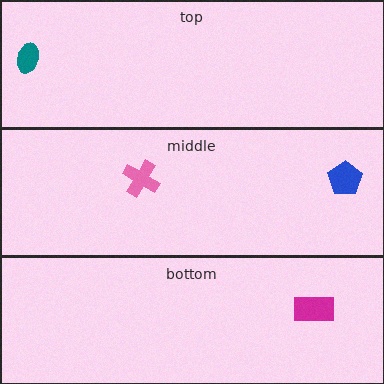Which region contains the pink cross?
The middle region.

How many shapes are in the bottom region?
1.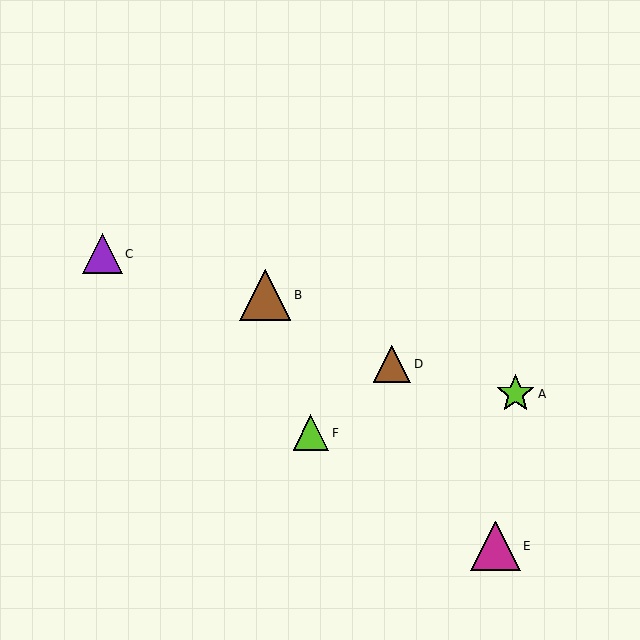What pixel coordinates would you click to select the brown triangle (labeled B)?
Click at (265, 295) to select the brown triangle B.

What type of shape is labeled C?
Shape C is a purple triangle.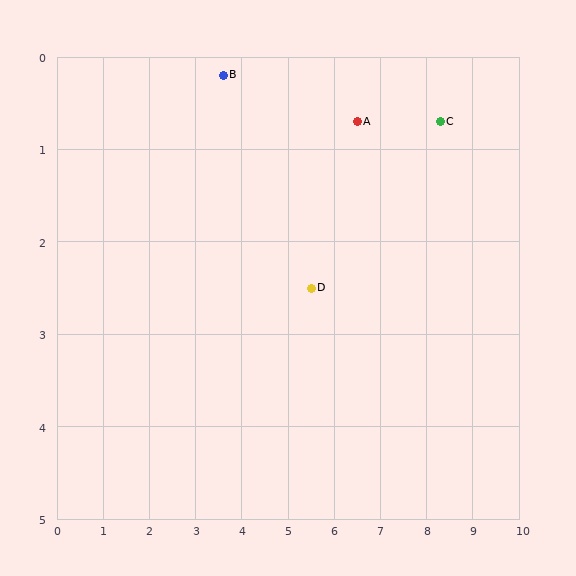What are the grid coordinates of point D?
Point D is at approximately (5.5, 2.5).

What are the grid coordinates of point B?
Point B is at approximately (3.6, 0.2).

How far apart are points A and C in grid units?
Points A and C are about 1.8 grid units apart.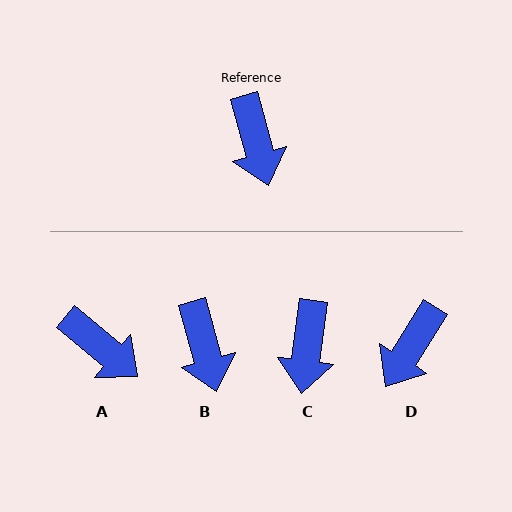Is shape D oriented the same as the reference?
No, it is off by about 47 degrees.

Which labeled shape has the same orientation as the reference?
B.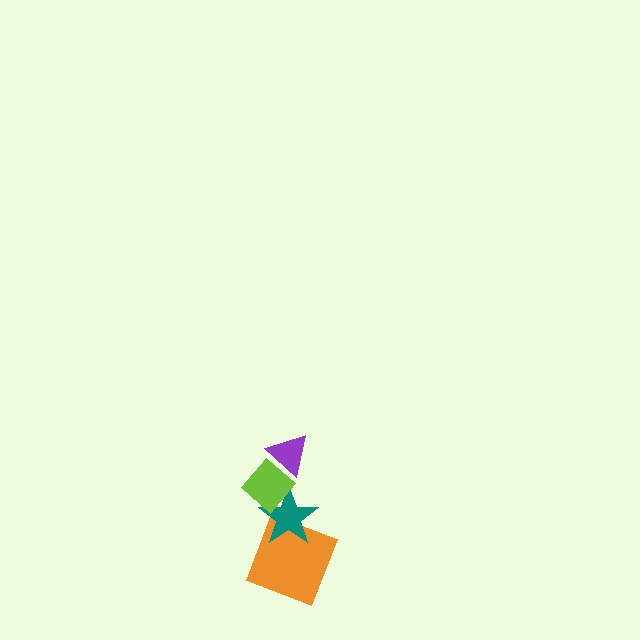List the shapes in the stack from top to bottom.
From top to bottom: the purple triangle, the lime diamond, the teal star, the orange square.